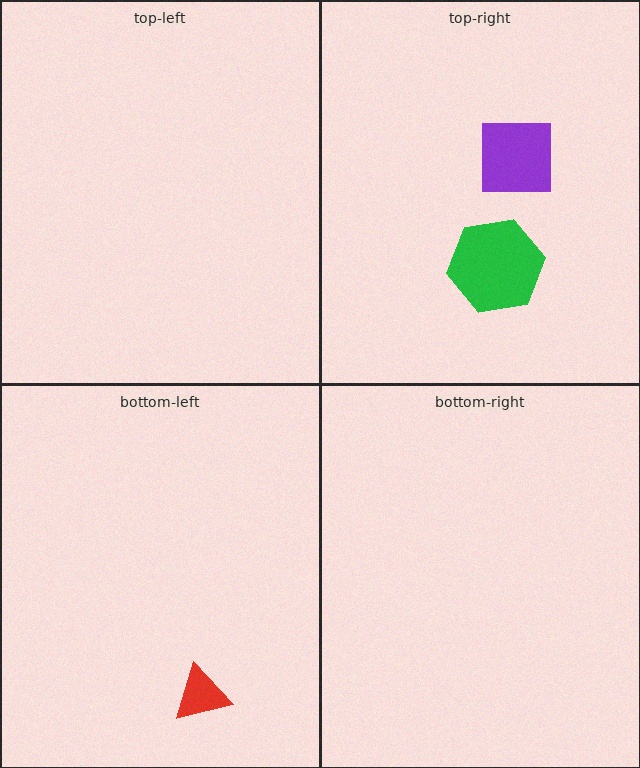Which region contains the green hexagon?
The top-right region.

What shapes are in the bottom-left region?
The red triangle.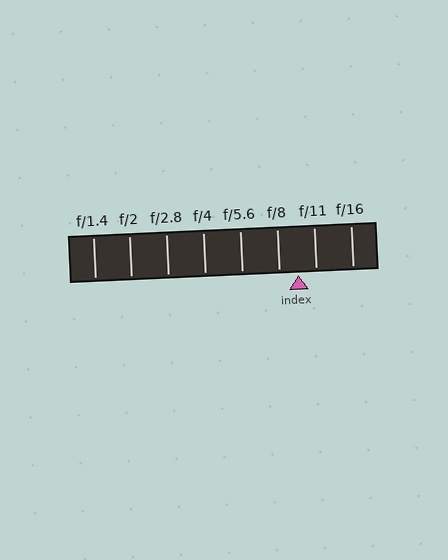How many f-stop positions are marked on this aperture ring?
There are 8 f-stop positions marked.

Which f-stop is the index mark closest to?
The index mark is closest to f/11.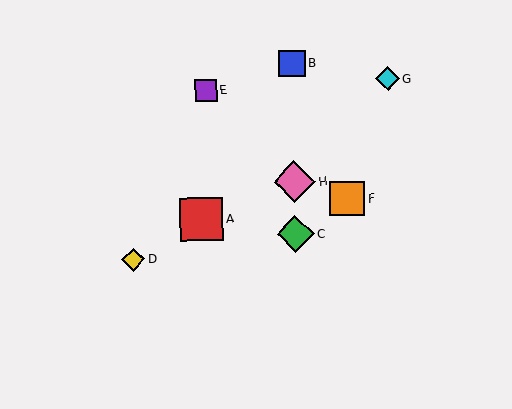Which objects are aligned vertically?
Objects B, C, H are aligned vertically.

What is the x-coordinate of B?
Object B is at x≈292.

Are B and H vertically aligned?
Yes, both are at x≈292.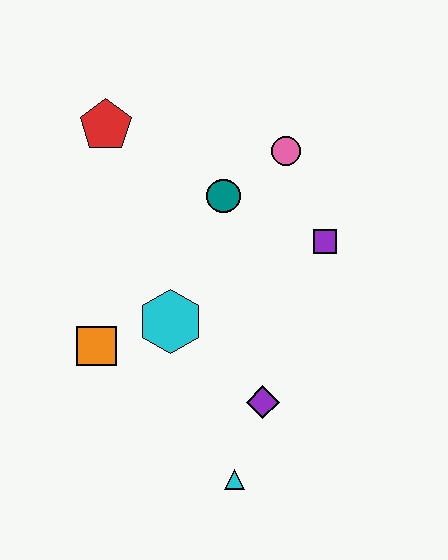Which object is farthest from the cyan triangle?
The red pentagon is farthest from the cyan triangle.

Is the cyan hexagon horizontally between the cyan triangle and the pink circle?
No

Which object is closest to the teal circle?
The pink circle is closest to the teal circle.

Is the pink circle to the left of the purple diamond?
No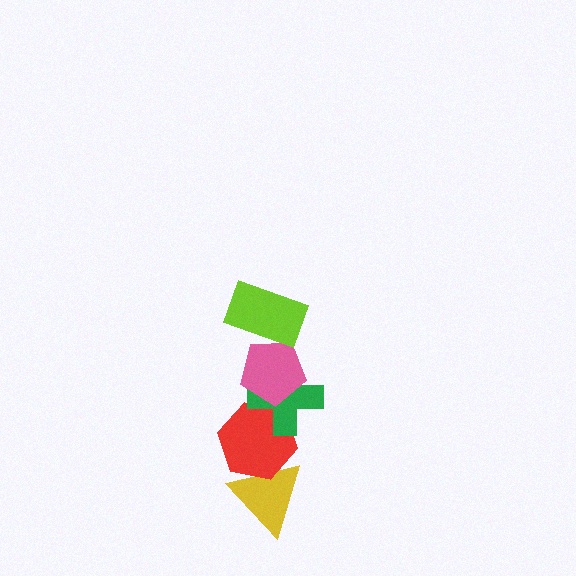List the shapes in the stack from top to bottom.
From top to bottom: the lime rectangle, the pink pentagon, the green cross, the red hexagon, the yellow triangle.